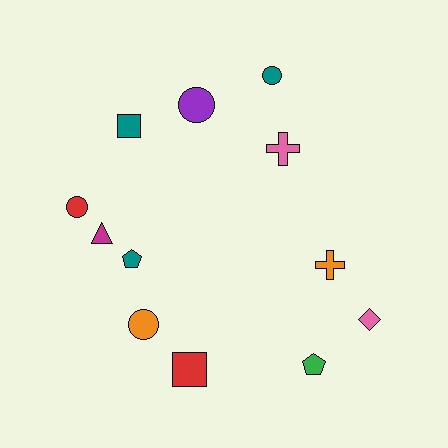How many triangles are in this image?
There is 1 triangle.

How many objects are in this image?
There are 12 objects.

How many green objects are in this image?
There is 1 green object.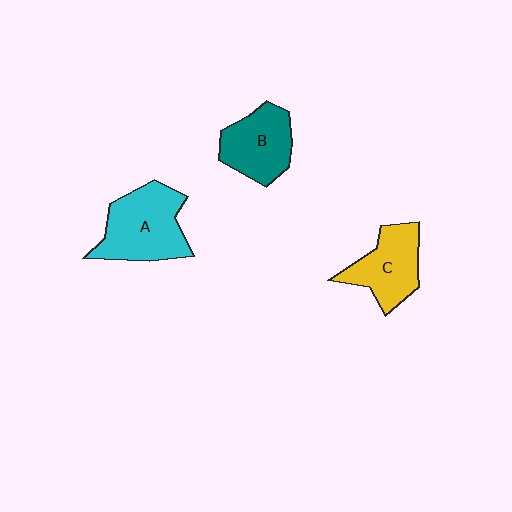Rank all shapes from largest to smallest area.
From largest to smallest: A (cyan), C (yellow), B (teal).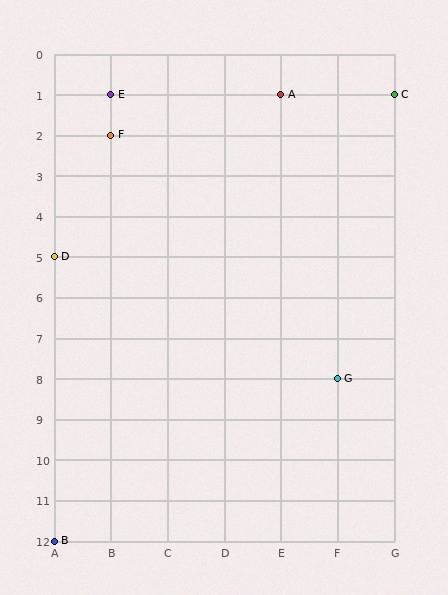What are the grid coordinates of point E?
Point E is at grid coordinates (B, 1).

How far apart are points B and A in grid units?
Points B and A are 4 columns and 11 rows apart (about 11.7 grid units diagonally).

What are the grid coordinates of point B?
Point B is at grid coordinates (A, 12).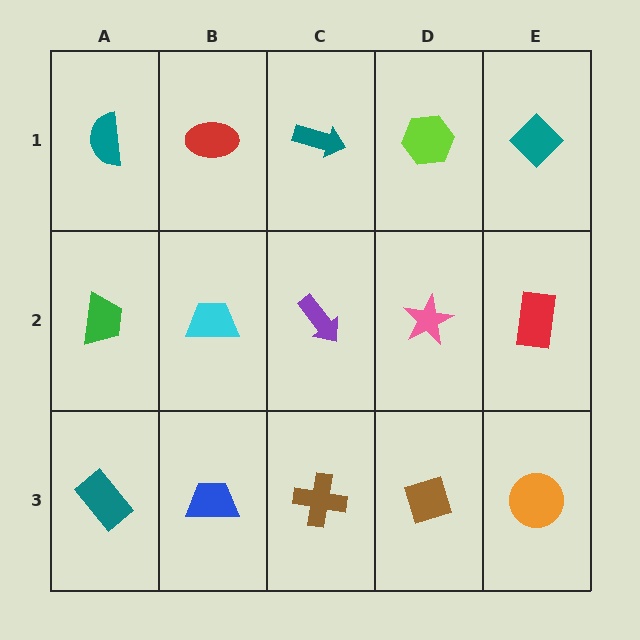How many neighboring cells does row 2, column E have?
3.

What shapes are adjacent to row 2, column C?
A teal arrow (row 1, column C), a brown cross (row 3, column C), a cyan trapezoid (row 2, column B), a pink star (row 2, column D).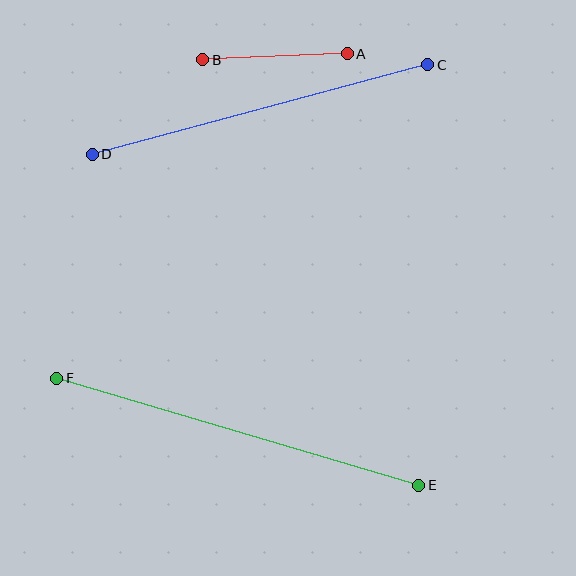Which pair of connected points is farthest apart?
Points E and F are farthest apart.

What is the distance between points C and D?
The distance is approximately 347 pixels.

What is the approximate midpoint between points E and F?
The midpoint is at approximately (238, 432) pixels.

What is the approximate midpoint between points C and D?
The midpoint is at approximately (260, 109) pixels.